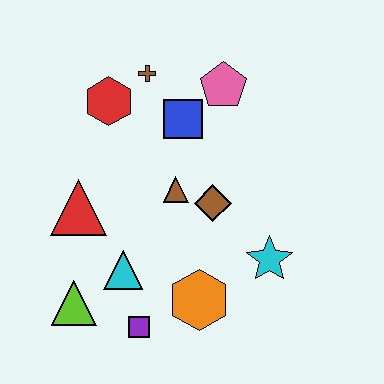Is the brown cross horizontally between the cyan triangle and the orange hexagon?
Yes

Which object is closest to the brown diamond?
The brown triangle is closest to the brown diamond.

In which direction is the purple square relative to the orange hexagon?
The purple square is to the left of the orange hexagon.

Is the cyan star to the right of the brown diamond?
Yes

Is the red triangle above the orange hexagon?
Yes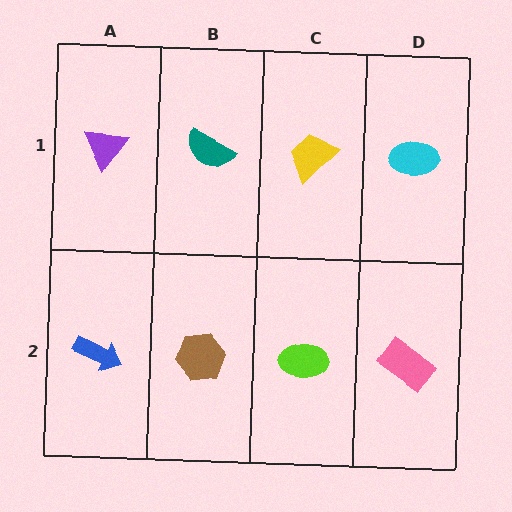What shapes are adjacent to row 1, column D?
A pink rectangle (row 2, column D), a yellow trapezoid (row 1, column C).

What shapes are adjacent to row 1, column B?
A brown hexagon (row 2, column B), a purple triangle (row 1, column A), a yellow trapezoid (row 1, column C).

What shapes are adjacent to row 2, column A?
A purple triangle (row 1, column A), a brown hexagon (row 2, column B).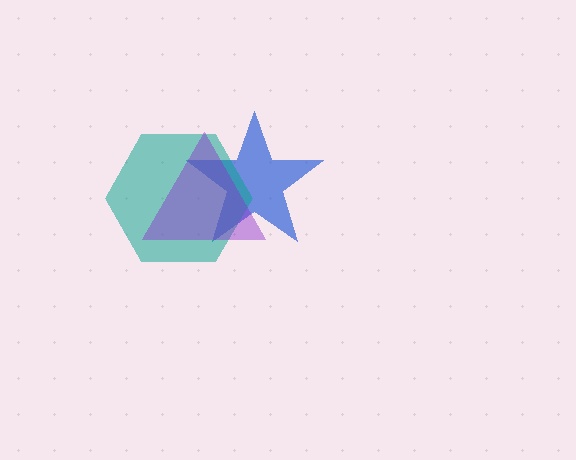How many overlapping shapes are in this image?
There are 3 overlapping shapes in the image.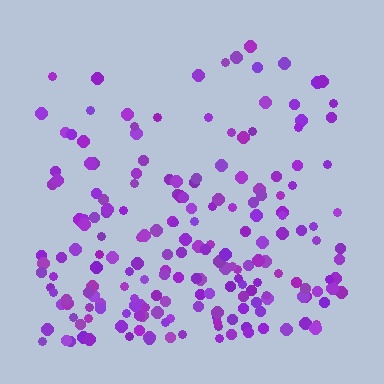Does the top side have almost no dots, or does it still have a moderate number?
Still a moderate number, just noticeably fewer than the bottom.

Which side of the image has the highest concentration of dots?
The bottom.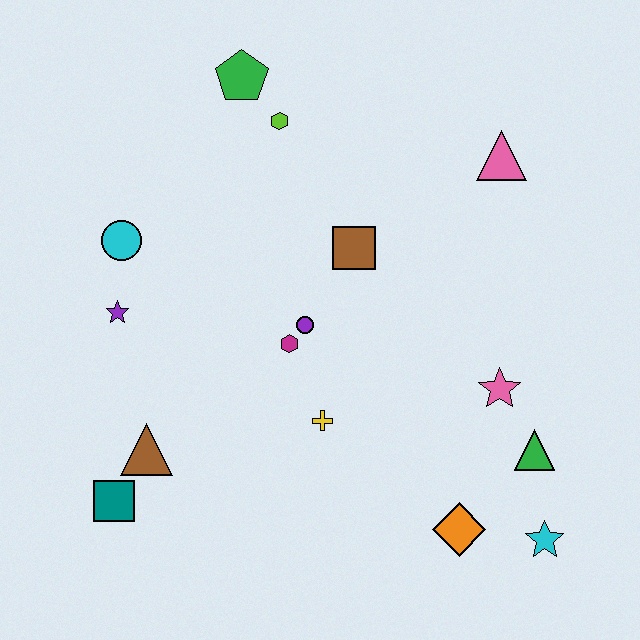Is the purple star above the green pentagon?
No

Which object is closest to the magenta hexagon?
The purple circle is closest to the magenta hexagon.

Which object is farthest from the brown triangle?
The pink triangle is farthest from the brown triangle.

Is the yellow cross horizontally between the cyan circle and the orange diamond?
Yes